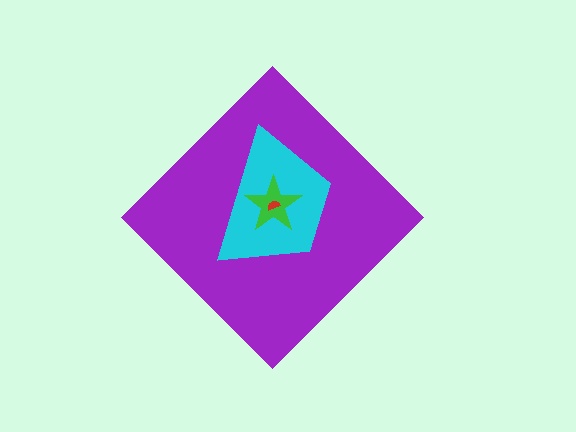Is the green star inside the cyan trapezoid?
Yes.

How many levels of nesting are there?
4.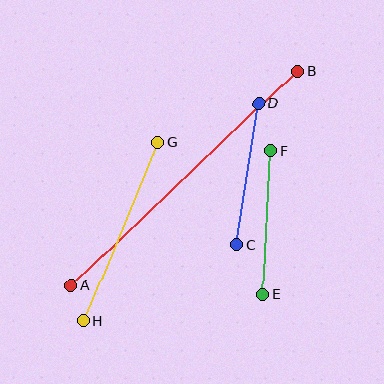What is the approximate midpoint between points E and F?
The midpoint is at approximately (267, 223) pixels.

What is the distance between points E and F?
The distance is approximately 144 pixels.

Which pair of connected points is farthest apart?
Points A and B are farthest apart.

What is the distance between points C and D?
The distance is approximately 143 pixels.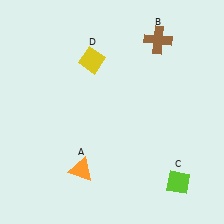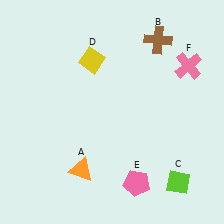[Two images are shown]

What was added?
A pink pentagon (E), a pink cross (F) were added in Image 2.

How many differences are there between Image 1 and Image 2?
There are 2 differences between the two images.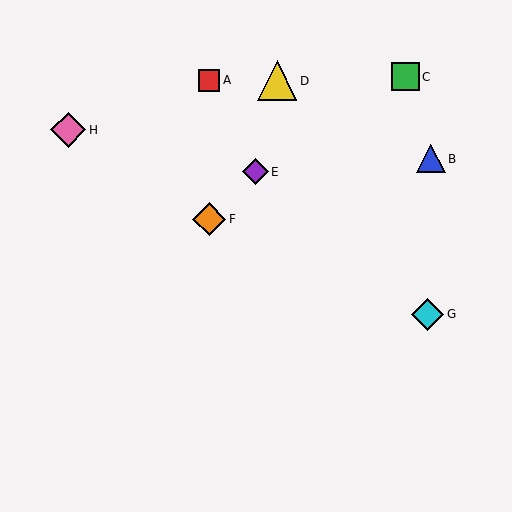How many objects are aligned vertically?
2 objects (A, F) are aligned vertically.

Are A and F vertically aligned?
Yes, both are at x≈209.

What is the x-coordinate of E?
Object E is at x≈255.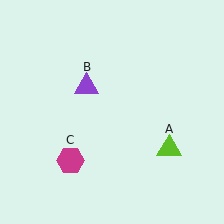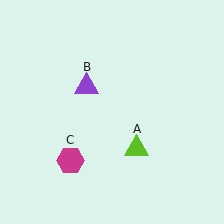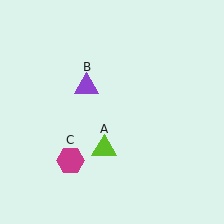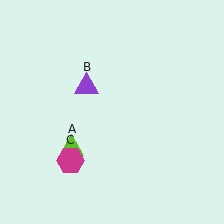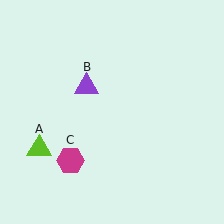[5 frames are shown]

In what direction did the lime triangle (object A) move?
The lime triangle (object A) moved left.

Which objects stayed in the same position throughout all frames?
Purple triangle (object B) and magenta hexagon (object C) remained stationary.